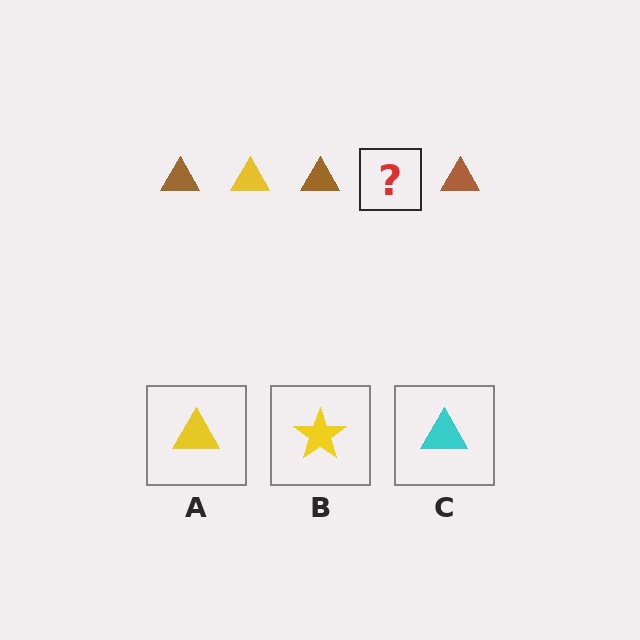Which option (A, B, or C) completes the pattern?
A.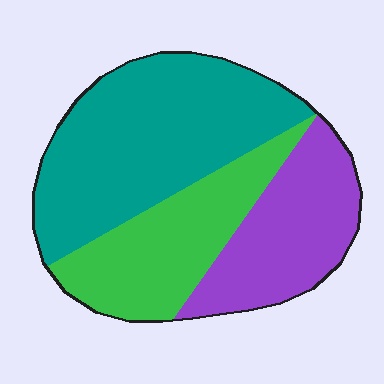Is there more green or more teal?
Teal.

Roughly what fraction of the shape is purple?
Purple covers roughly 25% of the shape.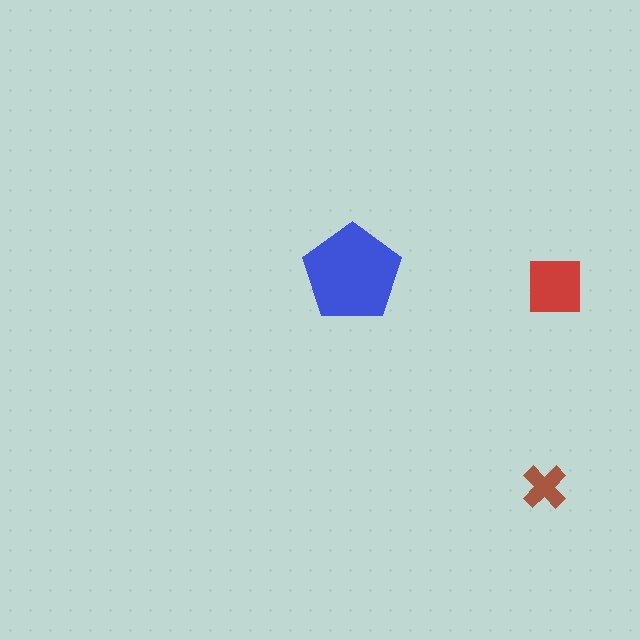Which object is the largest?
The blue pentagon.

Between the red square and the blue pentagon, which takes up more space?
The blue pentagon.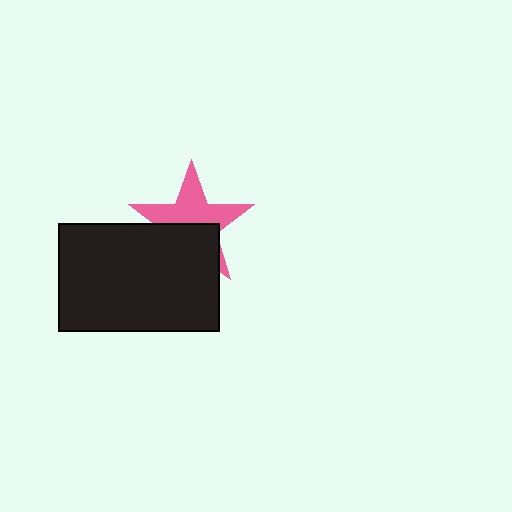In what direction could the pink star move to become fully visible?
The pink star could move up. That would shift it out from behind the black rectangle entirely.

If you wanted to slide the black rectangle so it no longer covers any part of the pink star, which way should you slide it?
Slide it down — that is the most direct way to separate the two shapes.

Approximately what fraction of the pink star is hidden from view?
Roughly 44% of the pink star is hidden behind the black rectangle.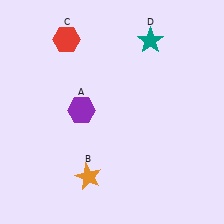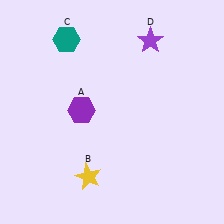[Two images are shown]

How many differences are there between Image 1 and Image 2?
There are 3 differences between the two images.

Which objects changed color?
B changed from orange to yellow. C changed from red to teal. D changed from teal to purple.